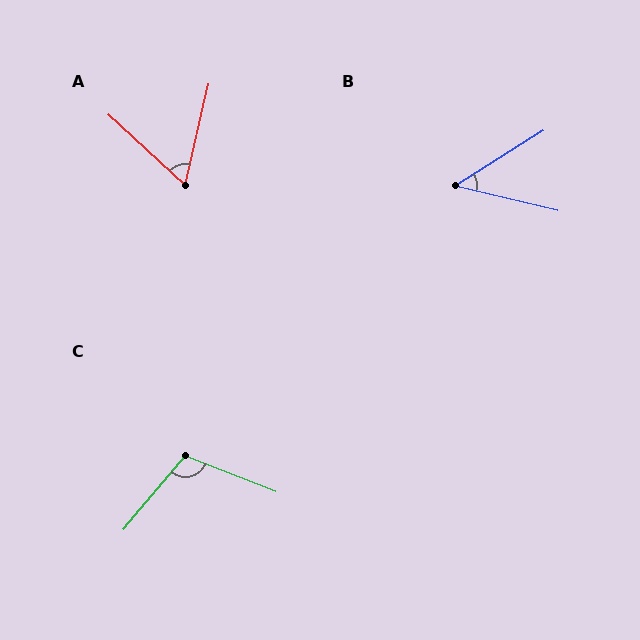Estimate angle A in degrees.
Approximately 60 degrees.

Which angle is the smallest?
B, at approximately 45 degrees.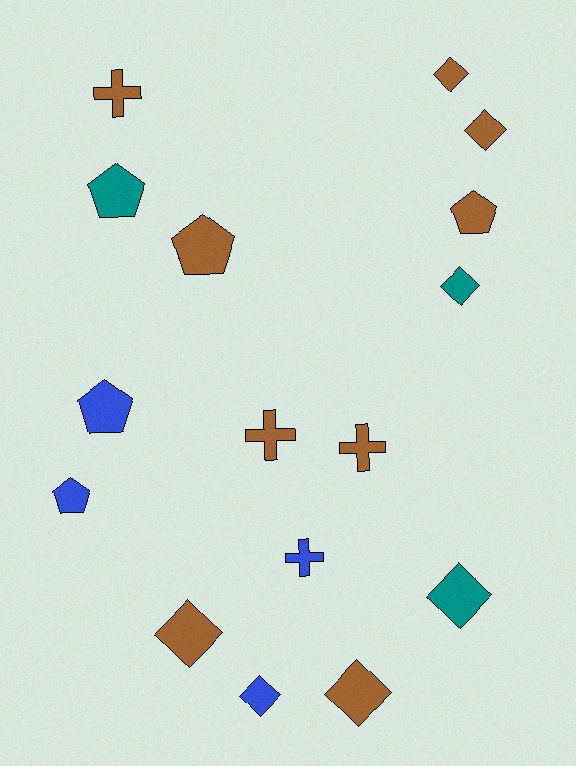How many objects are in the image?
There are 16 objects.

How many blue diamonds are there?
There is 1 blue diamond.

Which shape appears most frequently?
Diamond, with 7 objects.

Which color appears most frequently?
Brown, with 9 objects.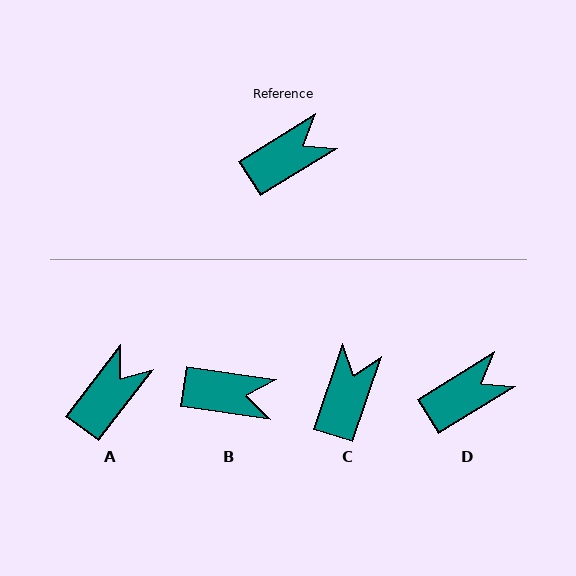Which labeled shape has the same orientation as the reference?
D.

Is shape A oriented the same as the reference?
No, it is off by about 21 degrees.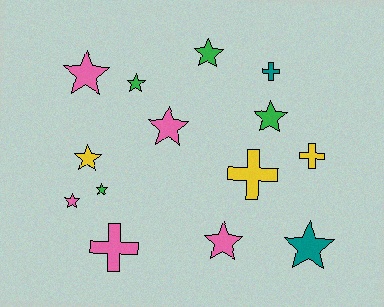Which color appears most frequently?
Pink, with 5 objects.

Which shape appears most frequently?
Star, with 10 objects.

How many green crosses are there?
There are no green crosses.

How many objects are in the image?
There are 14 objects.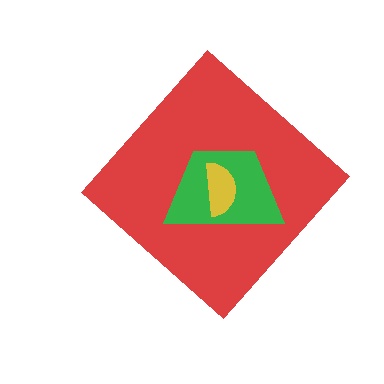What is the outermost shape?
The red diamond.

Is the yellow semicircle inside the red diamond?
Yes.